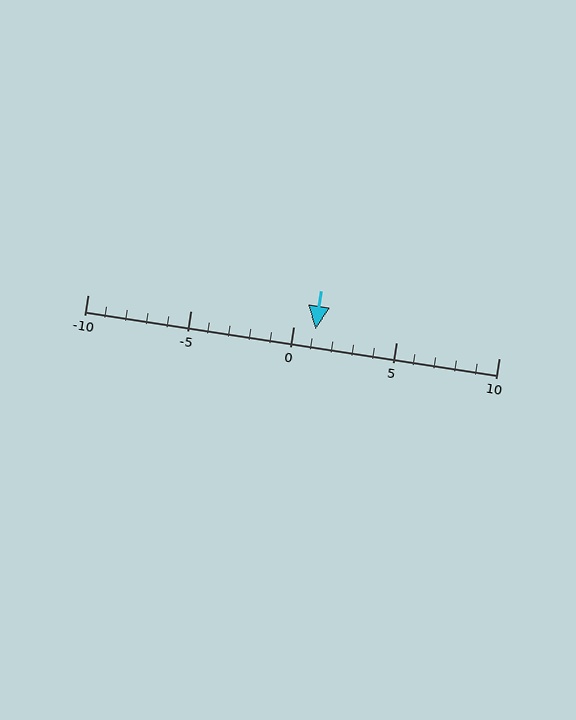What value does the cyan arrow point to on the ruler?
The cyan arrow points to approximately 1.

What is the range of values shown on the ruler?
The ruler shows values from -10 to 10.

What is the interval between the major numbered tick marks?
The major tick marks are spaced 5 units apart.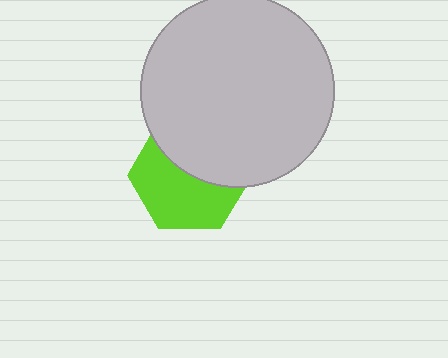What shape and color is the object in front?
The object in front is a light gray circle.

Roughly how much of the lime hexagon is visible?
About half of it is visible (roughly 56%).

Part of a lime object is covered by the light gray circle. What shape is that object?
It is a hexagon.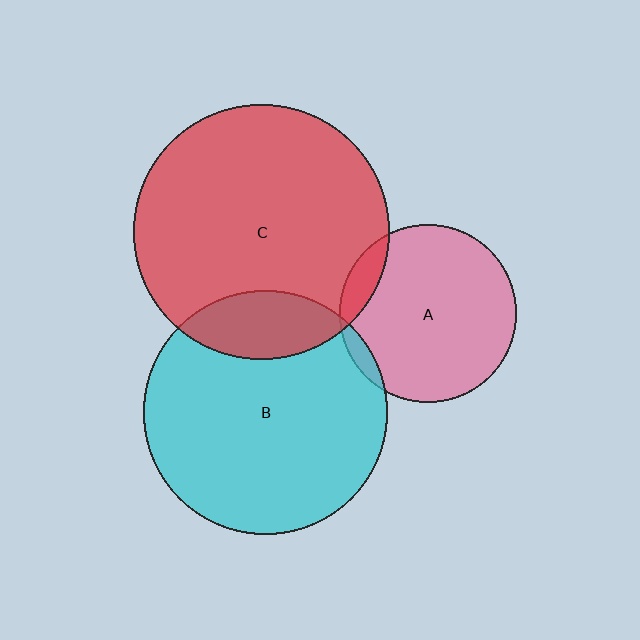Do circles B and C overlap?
Yes.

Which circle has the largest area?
Circle C (red).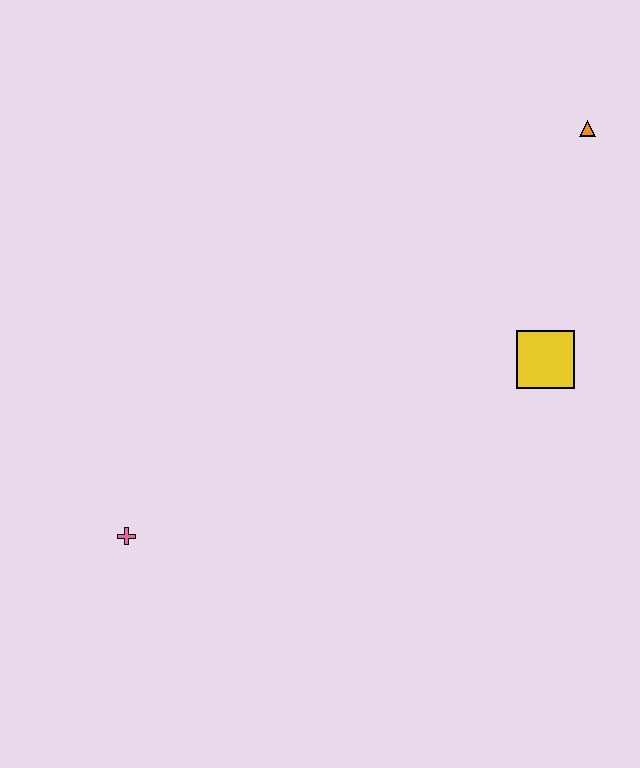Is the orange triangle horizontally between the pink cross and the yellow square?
No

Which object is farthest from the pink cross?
The orange triangle is farthest from the pink cross.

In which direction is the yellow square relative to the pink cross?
The yellow square is to the right of the pink cross.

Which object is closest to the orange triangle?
The yellow square is closest to the orange triangle.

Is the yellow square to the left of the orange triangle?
Yes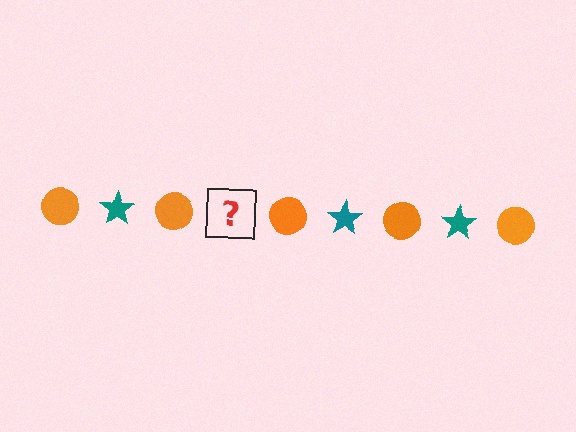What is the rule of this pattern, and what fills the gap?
The rule is that the pattern alternates between orange circle and teal star. The gap should be filled with a teal star.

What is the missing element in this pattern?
The missing element is a teal star.